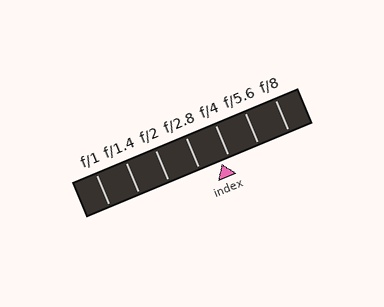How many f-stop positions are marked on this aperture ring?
There are 7 f-stop positions marked.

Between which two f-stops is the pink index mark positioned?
The index mark is between f/2.8 and f/4.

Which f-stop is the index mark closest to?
The index mark is closest to f/4.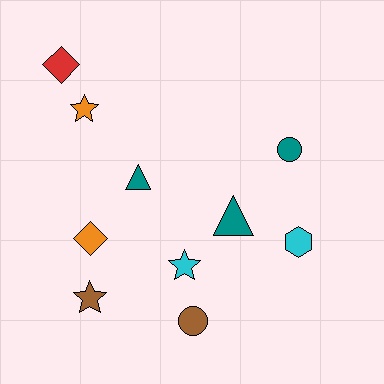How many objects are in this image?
There are 10 objects.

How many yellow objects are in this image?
There are no yellow objects.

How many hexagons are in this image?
There is 1 hexagon.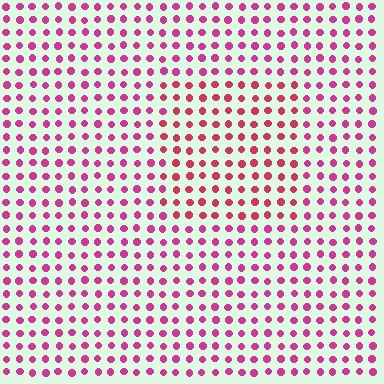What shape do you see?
I see a rectangle.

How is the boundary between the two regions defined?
The boundary is defined purely by a slight shift in hue (about 24 degrees). Spacing, size, and orientation are identical on both sides.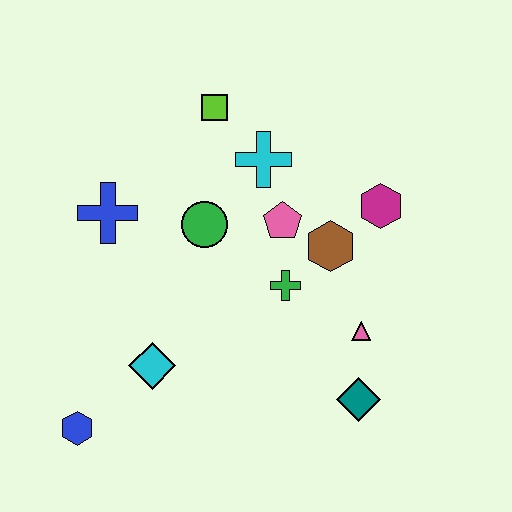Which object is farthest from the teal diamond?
The lime square is farthest from the teal diamond.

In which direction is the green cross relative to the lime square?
The green cross is below the lime square.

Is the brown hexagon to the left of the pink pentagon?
No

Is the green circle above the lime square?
No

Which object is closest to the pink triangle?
The teal diamond is closest to the pink triangle.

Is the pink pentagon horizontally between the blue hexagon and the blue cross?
No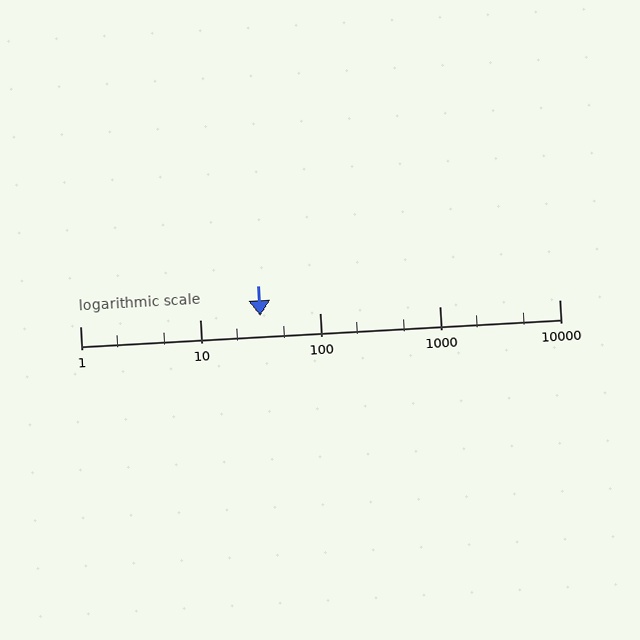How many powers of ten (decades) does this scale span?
The scale spans 4 decades, from 1 to 10000.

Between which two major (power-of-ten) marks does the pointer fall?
The pointer is between 10 and 100.